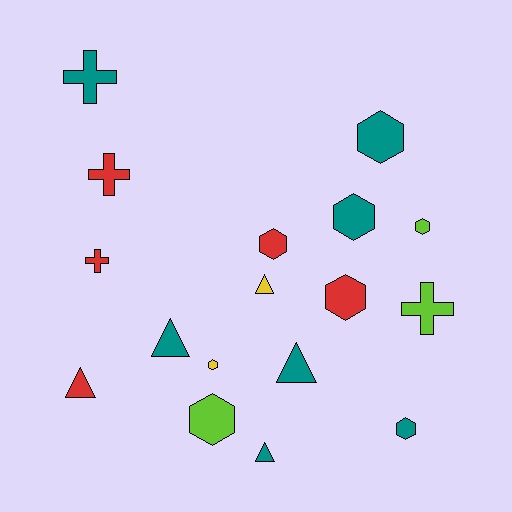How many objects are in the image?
There are 17 objects.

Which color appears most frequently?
Teal, with 7 objects.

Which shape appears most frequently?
Hexagon, with 8 objects.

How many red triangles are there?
There is 1 red triangle.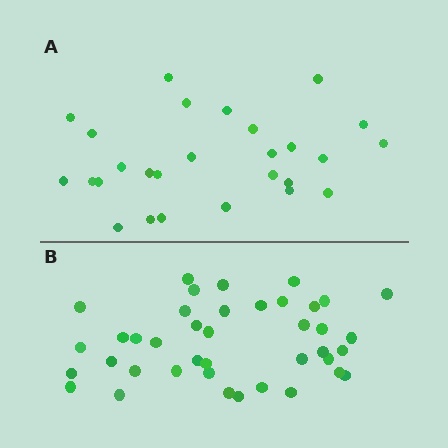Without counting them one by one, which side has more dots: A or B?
Region B (the bottom region) has more dots.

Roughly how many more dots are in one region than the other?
Region B has approximately 15 more dots than region A.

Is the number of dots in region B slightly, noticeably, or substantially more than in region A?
Region B has substantially more. The ratio is roughly 1.5 to 1.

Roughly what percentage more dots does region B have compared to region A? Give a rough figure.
About 50% more.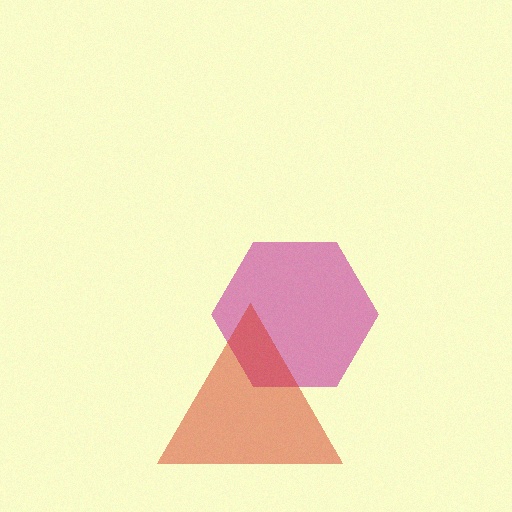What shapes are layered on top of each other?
The layered shapes are: a magenta hexagon, a red triangle.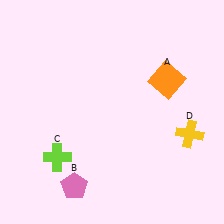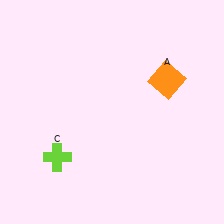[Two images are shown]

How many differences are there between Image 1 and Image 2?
There are 2 differences between the two images.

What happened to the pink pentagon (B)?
The pink pentagon (B) was removed in Image 2. It was in the bottom-left area of Image 1.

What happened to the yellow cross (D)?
The yellow cross (D) was removed in Image 2. It was in the bottom-right area of Image 1.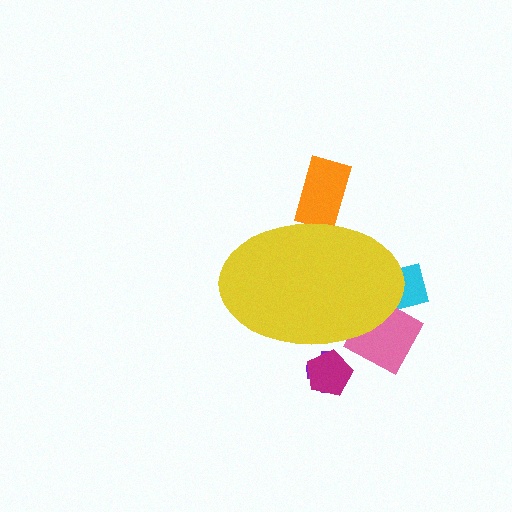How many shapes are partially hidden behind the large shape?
5 shapes are partially hidden.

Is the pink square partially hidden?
Yes, the pink square is partially hidden behind the yellow ellipse.